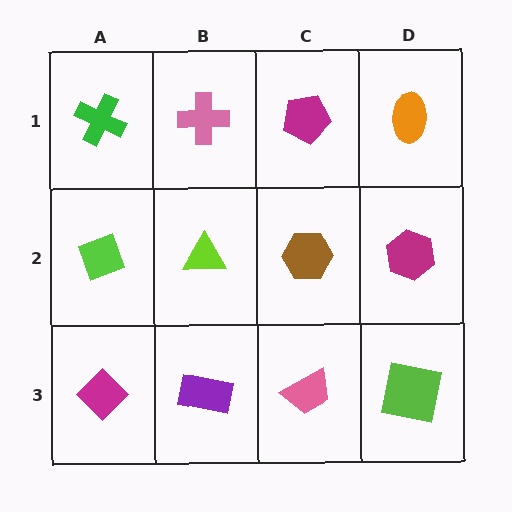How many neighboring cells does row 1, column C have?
3.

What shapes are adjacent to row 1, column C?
A brown hexagon (row 2, column C), a pink cross (row 1, column B), an orange ellipse (row 1, column D).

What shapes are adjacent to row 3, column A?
A lime diamond (row 2, column A), a purple rectangle (row 3, column B).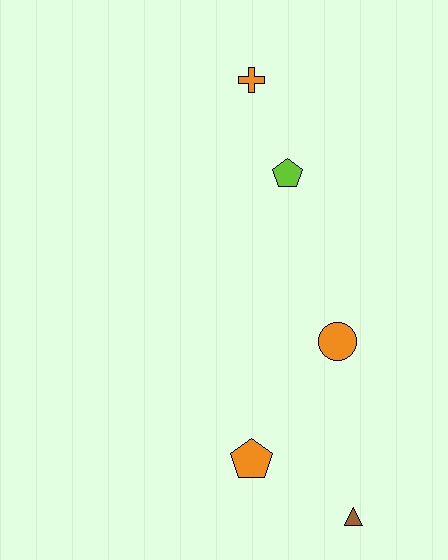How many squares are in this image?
There are no squares.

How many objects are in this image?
There are 5 objects.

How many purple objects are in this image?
There are no purple objects.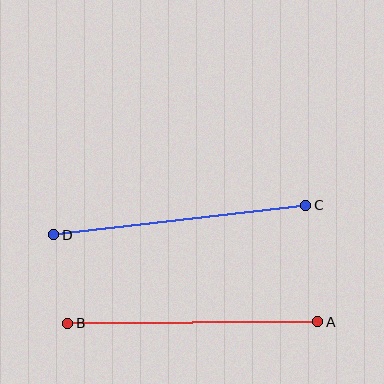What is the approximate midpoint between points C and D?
The midpoint is at approximately (180, 220) pixels.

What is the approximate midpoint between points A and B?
The midpoint is at approximately (193, 322) pixels.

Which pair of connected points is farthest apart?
Points C and D are farthest apart.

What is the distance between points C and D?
The distance is approximately 254 pixels.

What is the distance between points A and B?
The distance is approximately 250 pixels.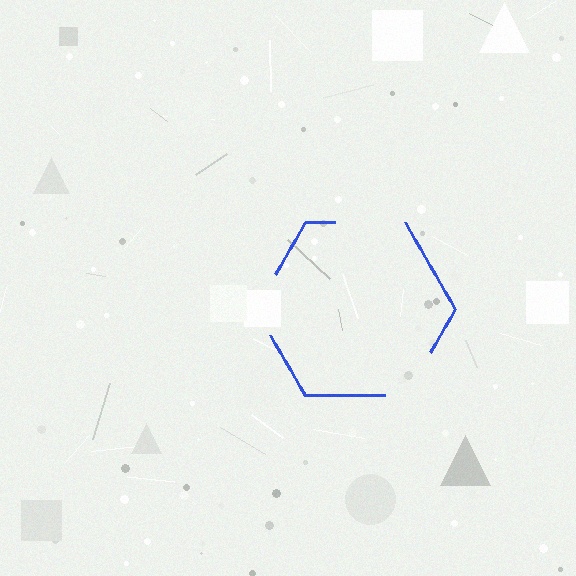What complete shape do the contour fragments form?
The contour fragments form a hexagon.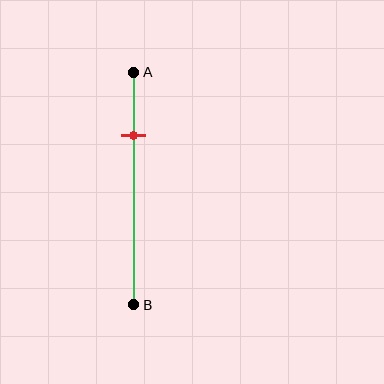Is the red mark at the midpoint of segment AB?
No, the mark is at about 25% from A, not at the 50% midpoint.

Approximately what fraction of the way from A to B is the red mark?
The red mark is approximately 25% of the way from A to B.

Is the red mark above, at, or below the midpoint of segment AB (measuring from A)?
The red mark is above the midpoint of segment AB.